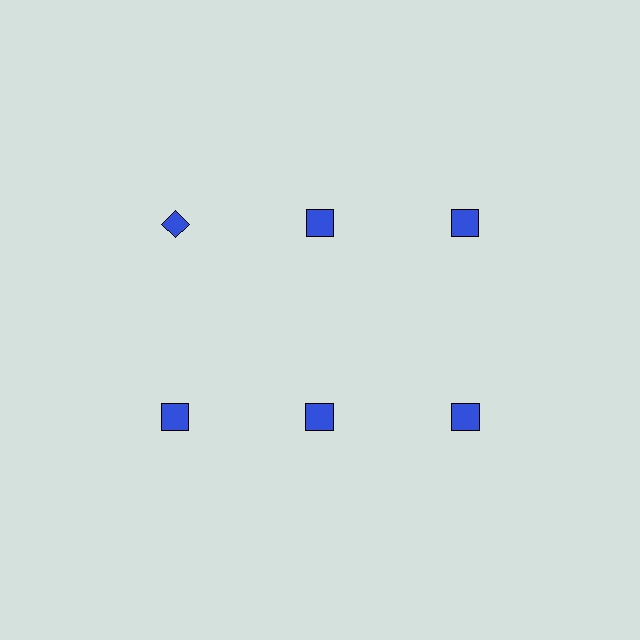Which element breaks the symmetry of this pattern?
The blue diamond in the top row, leftmost column breaks the symmetry. All other shapes are blue squares.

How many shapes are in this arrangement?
There are 6 shapes arranged in a grid pattern.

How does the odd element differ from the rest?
It has a different shape: diamond instead of square.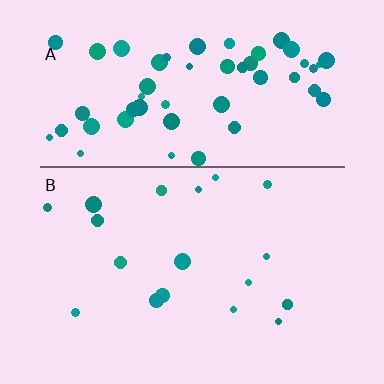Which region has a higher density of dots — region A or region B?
A (the top).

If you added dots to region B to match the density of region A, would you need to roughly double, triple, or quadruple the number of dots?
Approximately triple.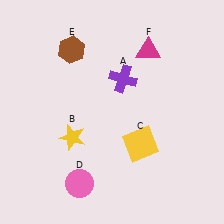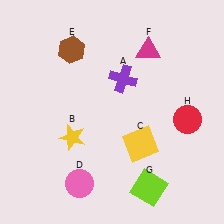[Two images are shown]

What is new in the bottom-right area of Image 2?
A red circle (H) was added in the bottom-right area of Image 2.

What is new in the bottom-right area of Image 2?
A lime square (G) was added in the bottom-right area of Image 2.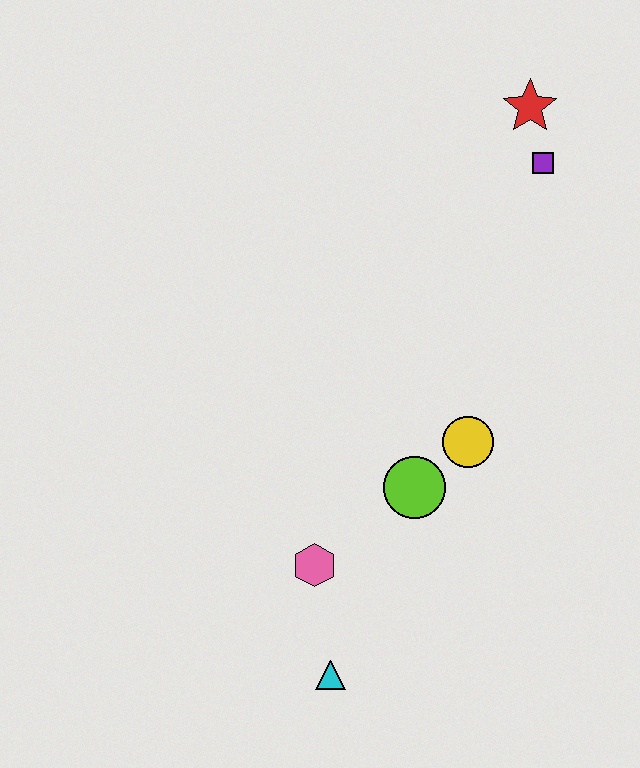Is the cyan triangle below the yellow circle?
Yes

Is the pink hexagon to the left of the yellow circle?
Yes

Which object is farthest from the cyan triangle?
The red star is farthest from the cyan triangle.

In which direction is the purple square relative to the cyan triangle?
The purple square is above the cyan triangle.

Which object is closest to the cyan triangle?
The pink hexagon is closest to the cyan triangle.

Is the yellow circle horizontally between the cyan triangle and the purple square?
Yes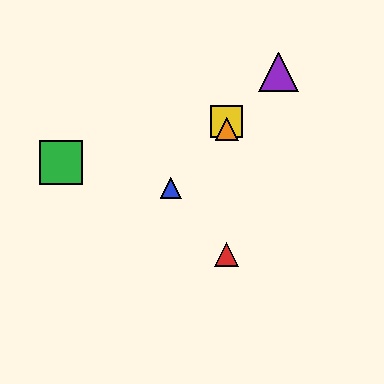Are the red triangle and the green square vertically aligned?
No, the red triangle is at x≈227 and the green square is at x≈61.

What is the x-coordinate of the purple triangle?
The purple triangle is at x≈279.